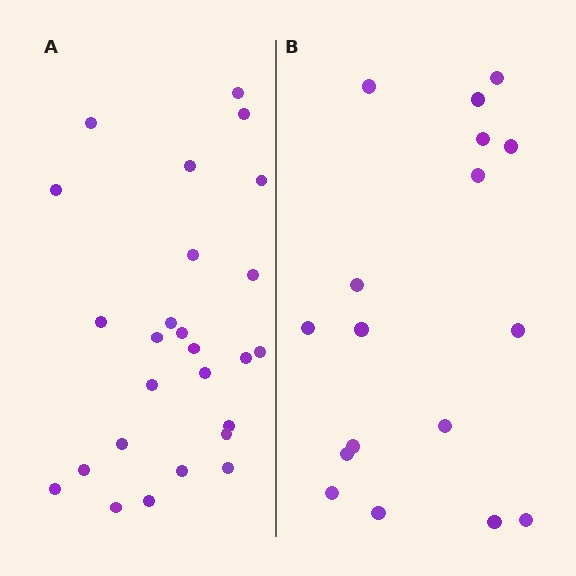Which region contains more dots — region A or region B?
Region A (the left region) has more dots.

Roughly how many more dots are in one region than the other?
Region A has roughly 8 or so more dots than region B.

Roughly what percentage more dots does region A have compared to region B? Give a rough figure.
About 55% more.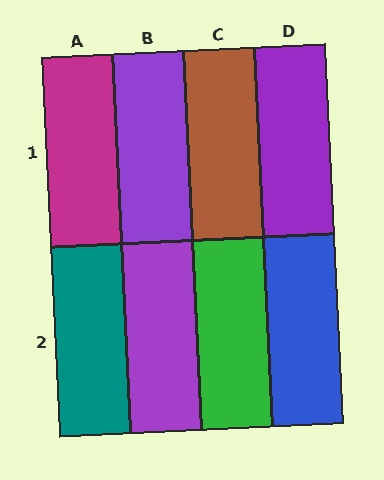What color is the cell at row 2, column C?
Green.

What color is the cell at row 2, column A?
Teal.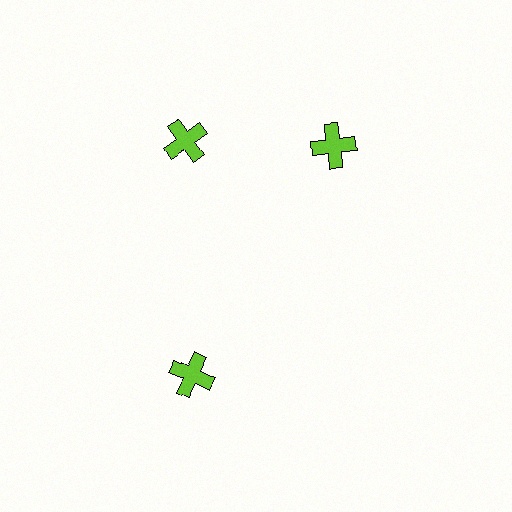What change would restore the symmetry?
The symmetry would be restored by rotating it back into even spacing with its neighbors so that all 3 crosses sit at equal angles and equal distance from the center.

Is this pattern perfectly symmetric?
No. The 3 lime crosses are arranged in a ring, but one element near the 3 o'clock position is rotated out of alignment along the ring, breaking the 3-fold rotational symmetry.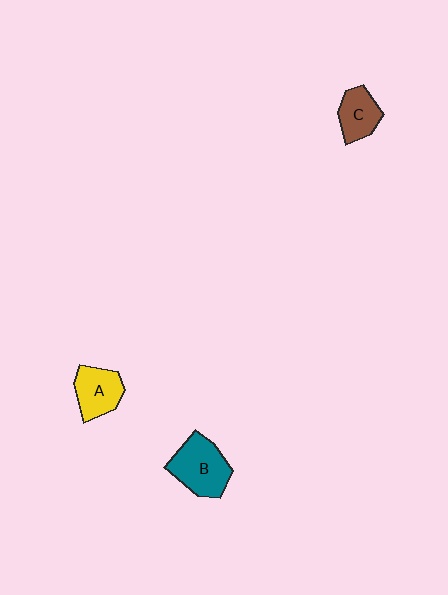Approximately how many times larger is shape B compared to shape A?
Approximately 1.3 times.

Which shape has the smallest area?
Shape C (brown).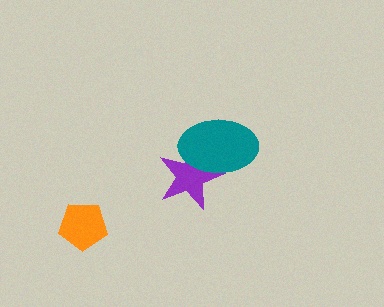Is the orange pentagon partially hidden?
No, no other shape covers it.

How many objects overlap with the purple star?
1 object overlaps with the purple star.